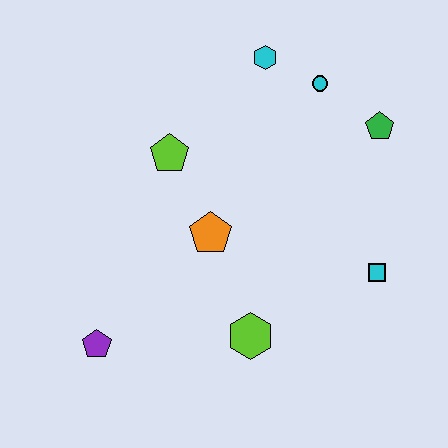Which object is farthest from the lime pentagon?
The cyan square is farthest from the lime pentagon.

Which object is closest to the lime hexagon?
The orange pentagon is closest to the lime hexagon.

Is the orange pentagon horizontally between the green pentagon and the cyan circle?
No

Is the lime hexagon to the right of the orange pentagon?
Yes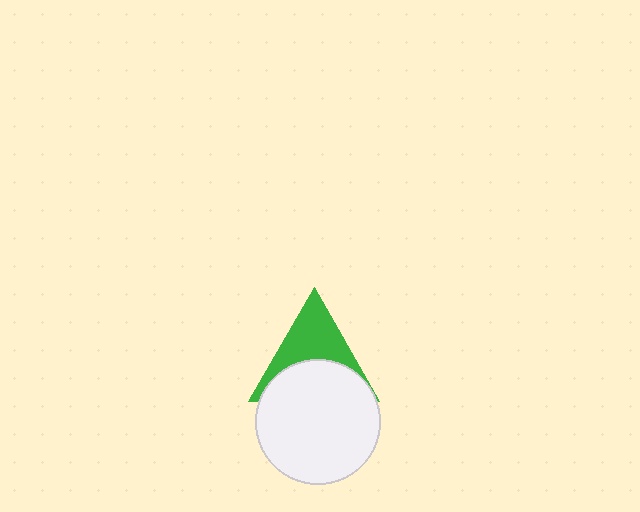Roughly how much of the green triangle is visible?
About half of it is visible (roughly 51%).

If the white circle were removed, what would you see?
You would see the complete green triangle.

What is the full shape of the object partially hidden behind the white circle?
The partially hidden object is a green triangle.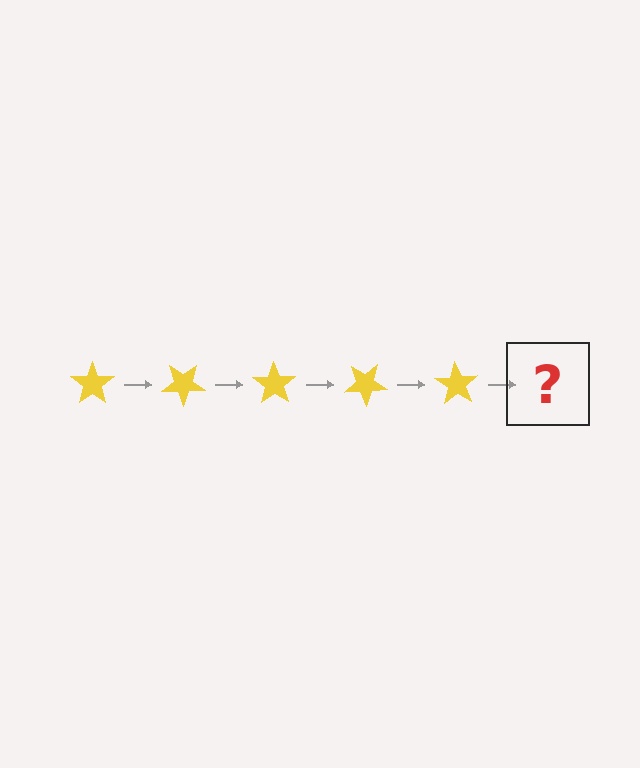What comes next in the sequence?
The next element should be a yellow star rotated 175 degrees.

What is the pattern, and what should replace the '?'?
The pattern is that the star rotates 35 degrees each step. The '?' should be a yellow star rotated 175 degrees.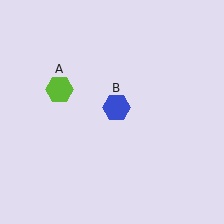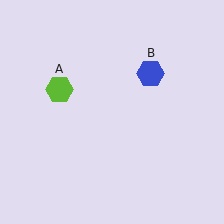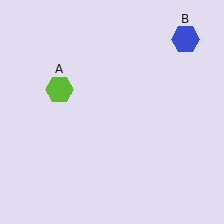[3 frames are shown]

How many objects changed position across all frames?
1 object changed position: blue hexagon (object B).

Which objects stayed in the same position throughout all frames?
Lime hexagon (object A) remained stationary.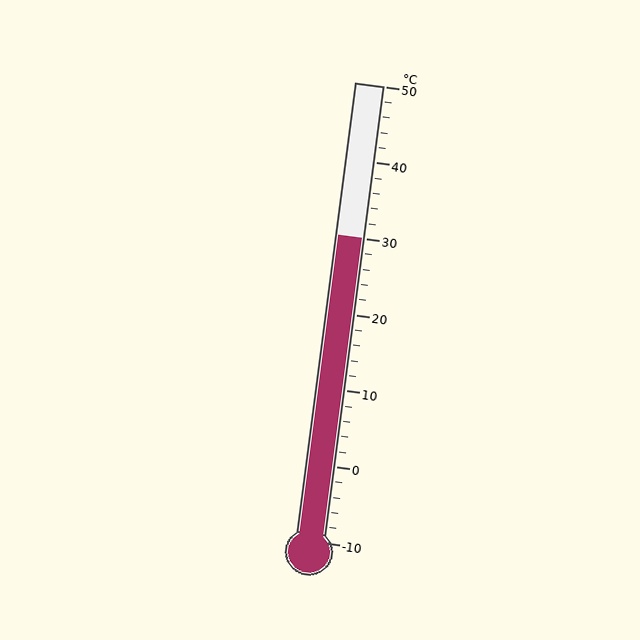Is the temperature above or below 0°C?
The temperature is above 0°C.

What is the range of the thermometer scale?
The thermometer scale ranges from -10°C to 50°C.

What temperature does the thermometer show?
The thermometer shows approximately 30°C.